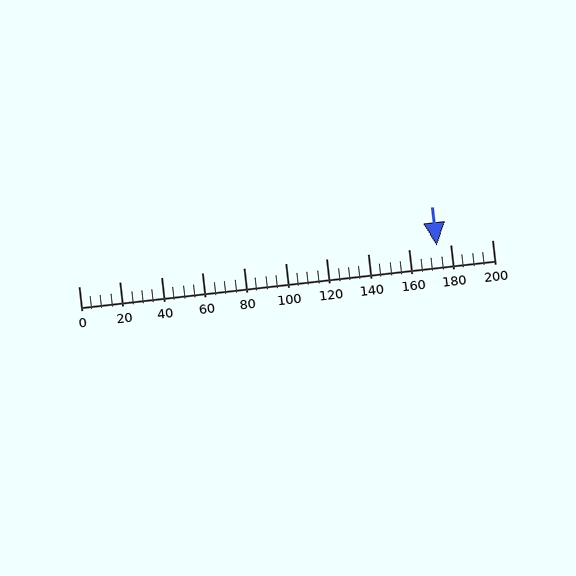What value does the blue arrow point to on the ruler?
The blue arrow points to approximately 173.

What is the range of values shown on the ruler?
The ruler shows values from 0 to 200.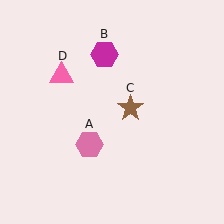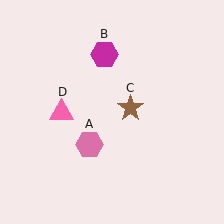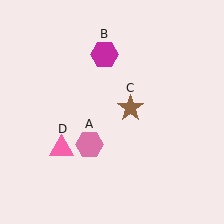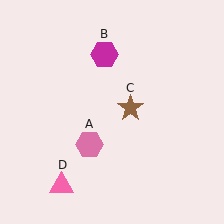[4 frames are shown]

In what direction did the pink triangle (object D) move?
The pink triangle (object D) moved down.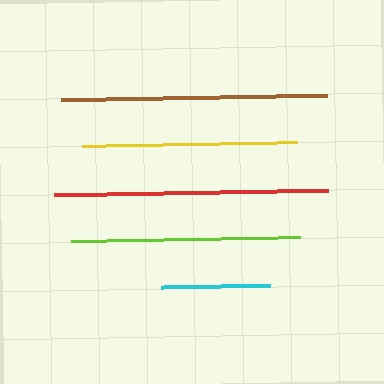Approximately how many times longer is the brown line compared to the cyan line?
The brown line is approximately 2.4 times the length of the cyan line.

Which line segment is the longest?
The red line is the longest at approximately 274 pixels.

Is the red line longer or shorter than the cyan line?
The red line is longer than the cyan line.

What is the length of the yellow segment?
The yellow segment is approximately 215 pixels long.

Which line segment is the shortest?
The cyan line is the shortest at approximately 109 pixels.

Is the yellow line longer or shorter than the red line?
The red line is longer than the yellow line.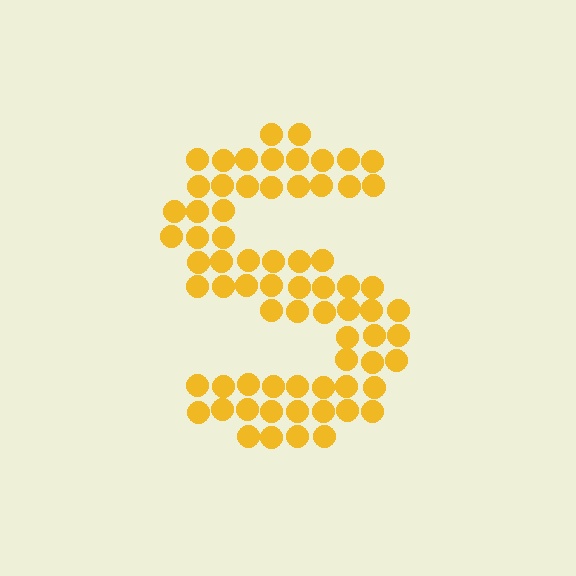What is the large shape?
The large shape is the letter S.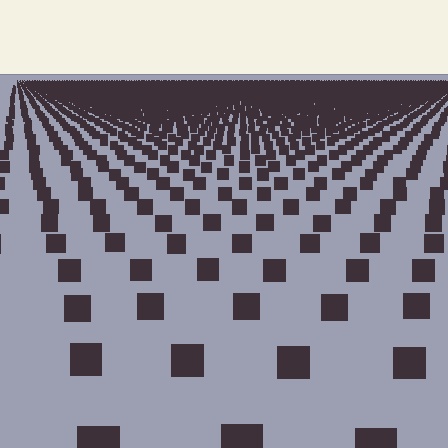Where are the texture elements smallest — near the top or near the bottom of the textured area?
Near the top.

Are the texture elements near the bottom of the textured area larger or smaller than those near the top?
Larger. Near the bottom, elements are closer to the viewer and appear at a bigger on-screen size.